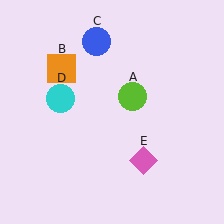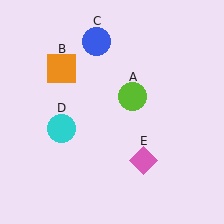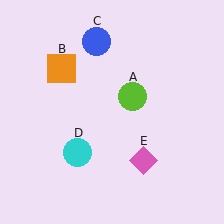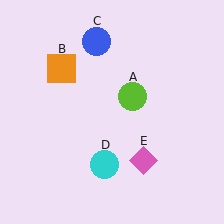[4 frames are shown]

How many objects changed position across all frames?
1 object changed position: cyan circle (object D).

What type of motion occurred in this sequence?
The cyan circle (object D) rotated counterclockwise around the center of the scene.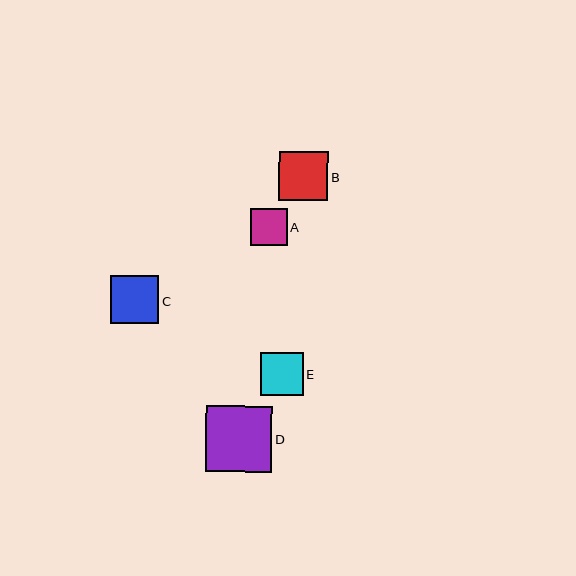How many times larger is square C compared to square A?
Square C is approximately 1.3 times the size of square A.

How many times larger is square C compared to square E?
Square C is approximately 1.1 times the size of square E.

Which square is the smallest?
Square A is the smallest with a size of approximately 37 pixels.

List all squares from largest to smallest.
From largest to smallest: D, B, C, E, A.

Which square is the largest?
Square D is the largest with a size of approximately 66 pixels.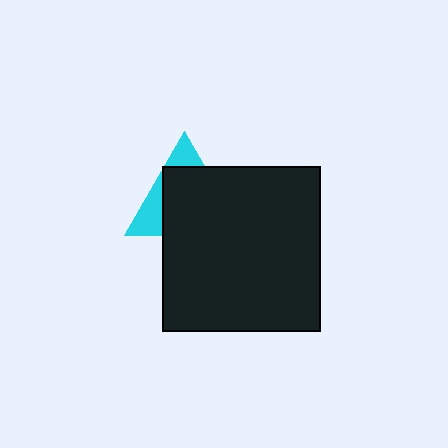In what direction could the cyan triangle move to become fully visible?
The cyan triangle could move toward the upper-left. That would shift it out from behind the black rectangle entirely.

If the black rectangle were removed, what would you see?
You would see the complete cyan triangle.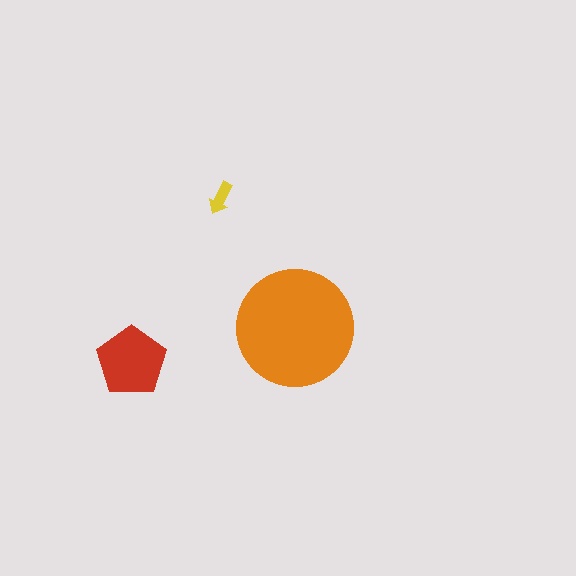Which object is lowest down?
The red pentagon is bottommost.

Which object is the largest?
The orange circle.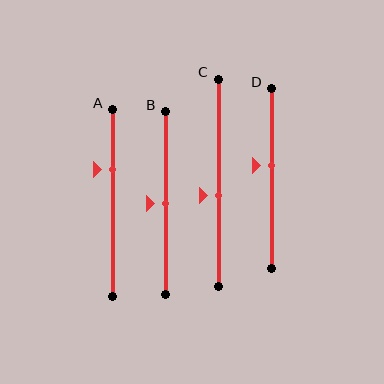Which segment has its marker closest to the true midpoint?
Segment B has its marker closest to the true midpoint.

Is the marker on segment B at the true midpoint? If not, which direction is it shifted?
Yes, the marker on segment B is at the true midpoint.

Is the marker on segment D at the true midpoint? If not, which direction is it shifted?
No, the marker on segment D is shifted upward by about 7% of the segment length.